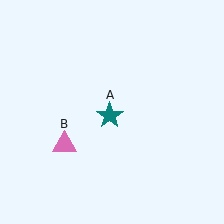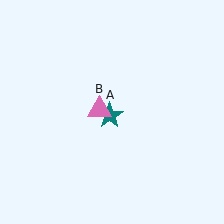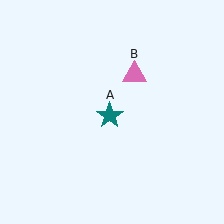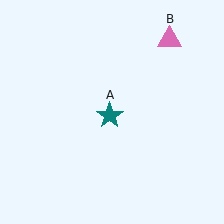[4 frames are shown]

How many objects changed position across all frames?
1 object changed position: pink triangle (object B).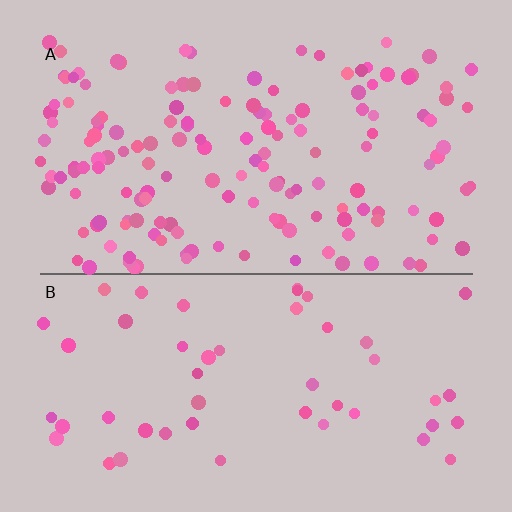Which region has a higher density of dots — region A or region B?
A (the top).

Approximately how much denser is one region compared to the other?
Approximately 3.1× — region A over region B.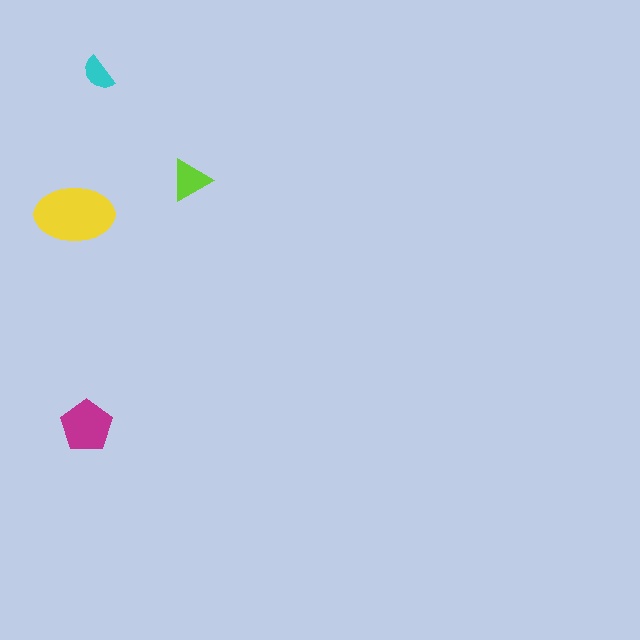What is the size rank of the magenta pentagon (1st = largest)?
2nd.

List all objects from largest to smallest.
The yellow ellipse, the magenta pentagon, the lime triangle, the cyan semicircle.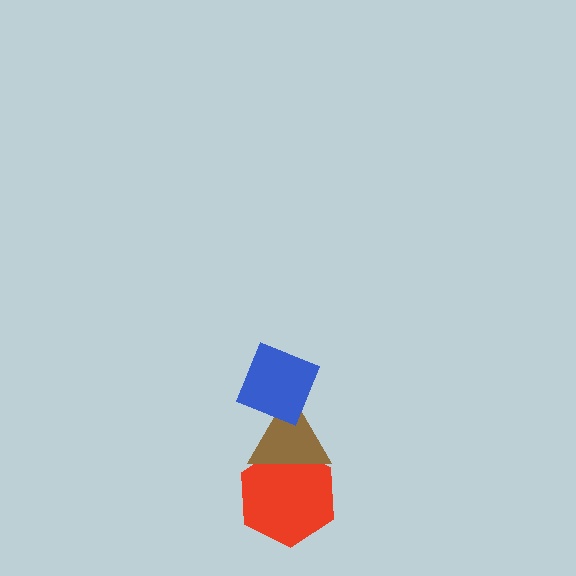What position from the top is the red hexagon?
The red hexagon is 3rd from the top.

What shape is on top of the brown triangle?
The blue diamond is on top of the brown triangle.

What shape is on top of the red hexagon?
The brown triangle is on top of the red hexagon.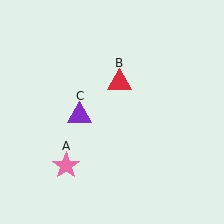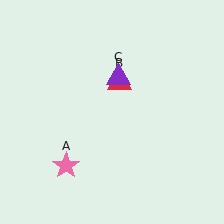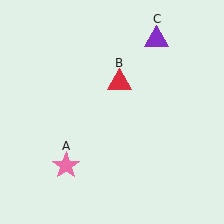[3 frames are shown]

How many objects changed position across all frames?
1 object changed position: purple triangle (object C).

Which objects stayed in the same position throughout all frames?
Pink star (object A) and red triangle (object B) remained stationary.